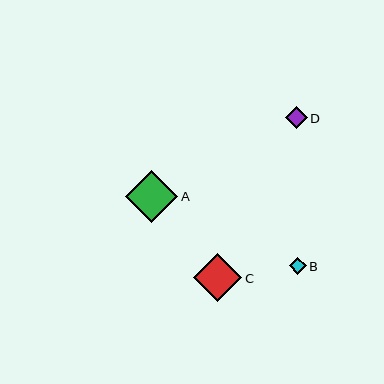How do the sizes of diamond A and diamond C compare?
Diamond A and diamond C are approximately the same size.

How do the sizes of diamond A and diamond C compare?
Diamond A and diamond C are approximately the same size.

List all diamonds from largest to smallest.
From largest to smallest: A, C, D, B.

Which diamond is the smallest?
Diamond B is the smallest with a size of approximately 17 pixels.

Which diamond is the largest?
Diamond A is the largest with a size of approximately 52 pixels.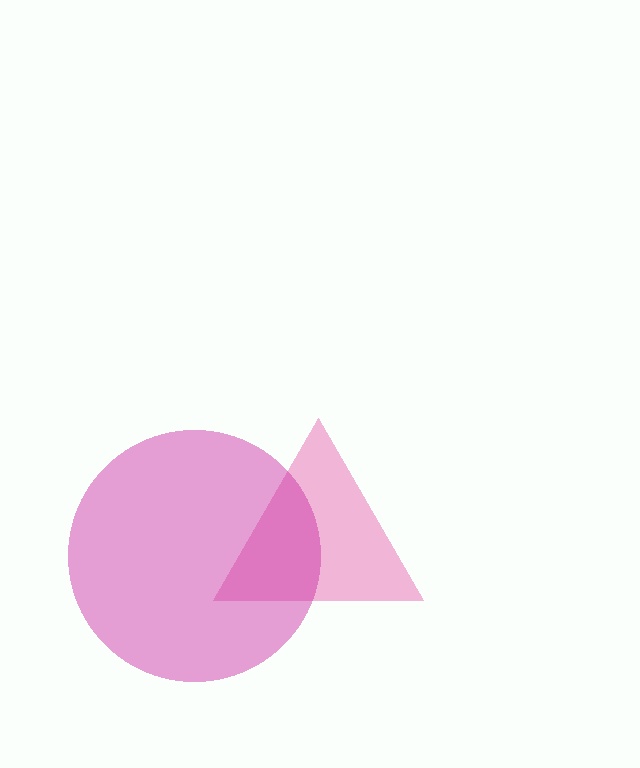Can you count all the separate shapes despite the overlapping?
Yes, there are 2 separate shapes.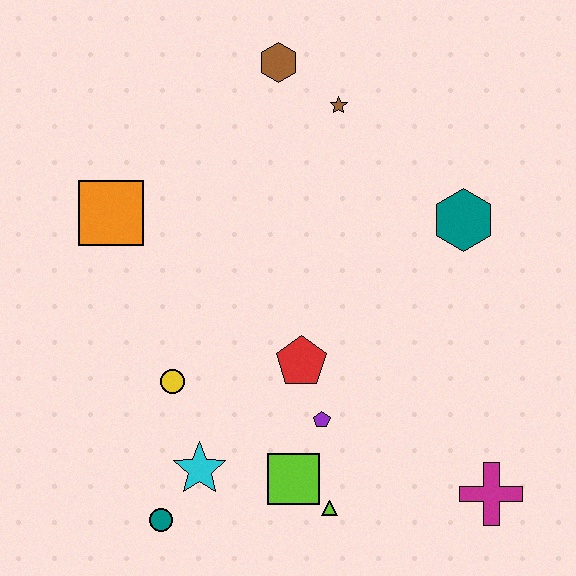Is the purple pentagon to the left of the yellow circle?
No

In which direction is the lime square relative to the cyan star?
The lime square is to the right of the cyan star.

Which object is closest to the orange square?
The yellow circle is closest to the orange square.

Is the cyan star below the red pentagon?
Yes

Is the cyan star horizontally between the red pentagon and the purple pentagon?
No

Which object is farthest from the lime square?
The brown hexagon is farthest from the lime square.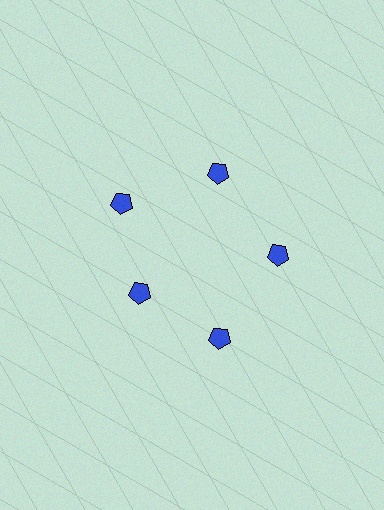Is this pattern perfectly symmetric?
No. The 5 blue pentagons are arranged in a ring, but one element near the 8 o'clock position is pulled inward toward the center, breaking the 5-fold rotational symmetry.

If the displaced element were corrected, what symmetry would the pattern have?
It would have 5-fold rotational symmetry — the pattern would map onto itself every 72 degrees.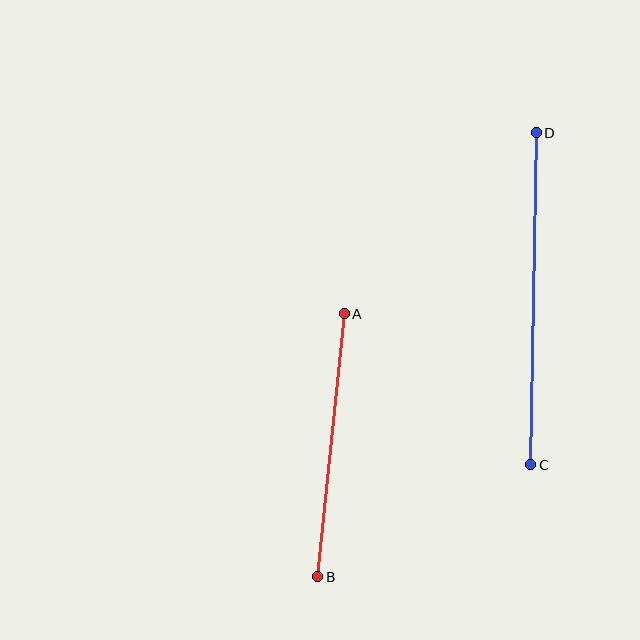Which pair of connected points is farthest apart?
Points C and D are farthest apart.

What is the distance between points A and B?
The distance is approximately 264 pixels.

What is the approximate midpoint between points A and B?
The midpoint is at approximately (331, 445) pixels.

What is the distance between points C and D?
The distance is approximately 332 pixels.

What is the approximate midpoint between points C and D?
The midpoint is at approximately (534, 299) pixels.